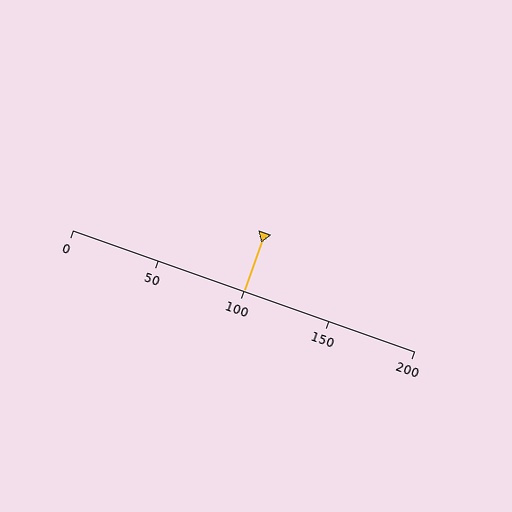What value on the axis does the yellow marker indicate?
The marker indicates approximately 100.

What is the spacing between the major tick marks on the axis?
The major ticks are spaced 50 apart.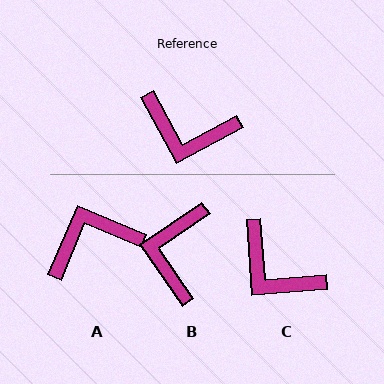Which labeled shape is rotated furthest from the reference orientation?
A, about 141 degrees away.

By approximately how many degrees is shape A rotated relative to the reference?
Approximately 141 degrees clockwise.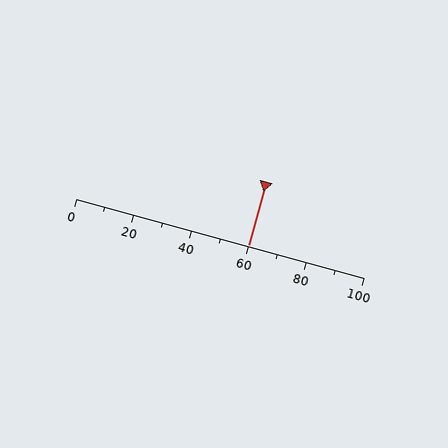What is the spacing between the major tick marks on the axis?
The major ticks are spaced 20 apart.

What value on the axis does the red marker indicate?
The marker indicates approximately 60.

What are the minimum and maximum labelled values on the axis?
The axis runs from 0 to 100.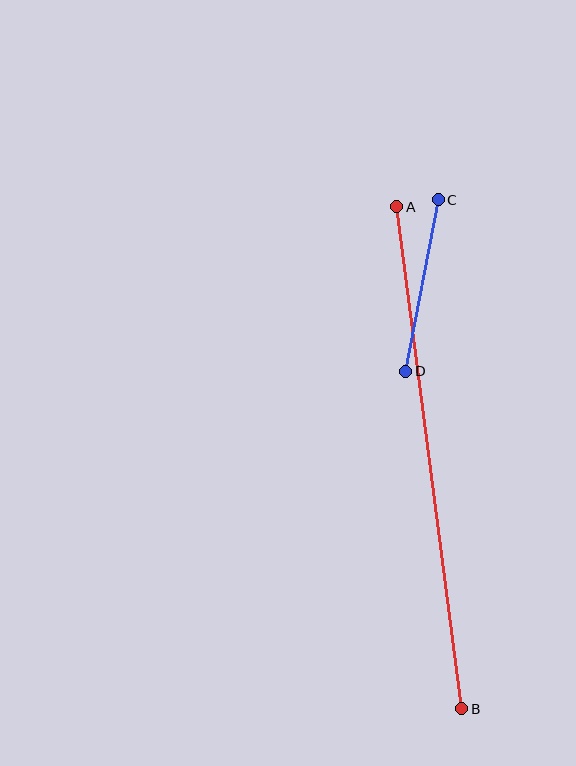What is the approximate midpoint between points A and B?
The midpoint is at approximately (429, 458) pixels.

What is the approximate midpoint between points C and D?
The midpoint is at approximately (422, 286) pixels.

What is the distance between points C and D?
The distance is approximately 175 pixels.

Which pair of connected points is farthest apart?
Points A and B are farthest apart.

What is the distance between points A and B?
The distance is approximately 506 pixels.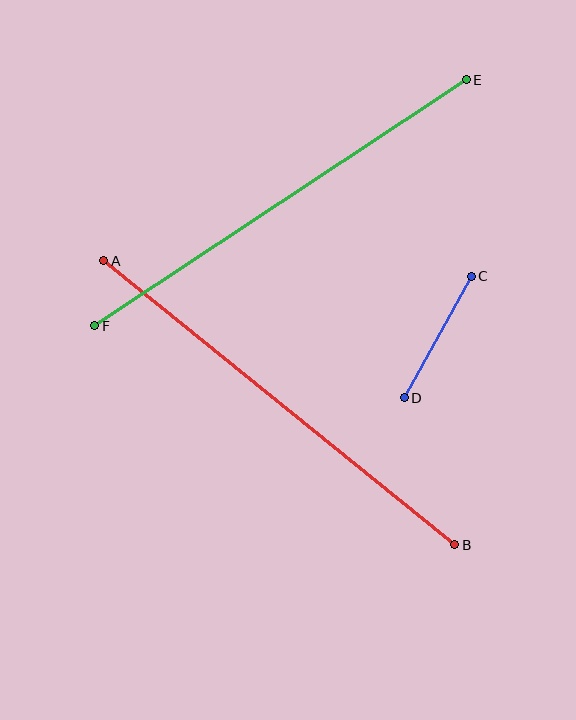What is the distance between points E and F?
The distance is approximately 445 pixels.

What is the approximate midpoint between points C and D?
The midpoint is at approximately (438, 337) pixels.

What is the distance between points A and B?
The distance is approximately 451 pixels.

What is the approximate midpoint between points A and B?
The midpoint is at approximately (279, 403) pixels.